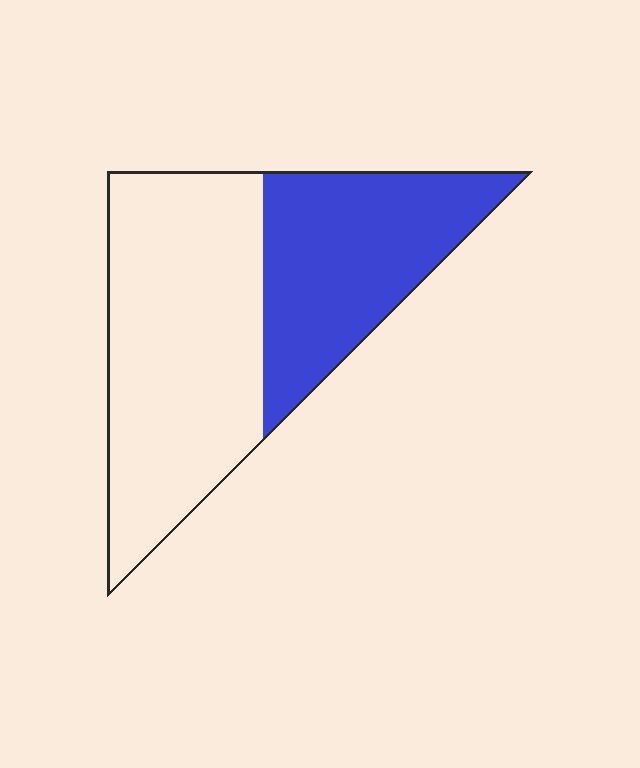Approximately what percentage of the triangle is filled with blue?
Approximately 40%.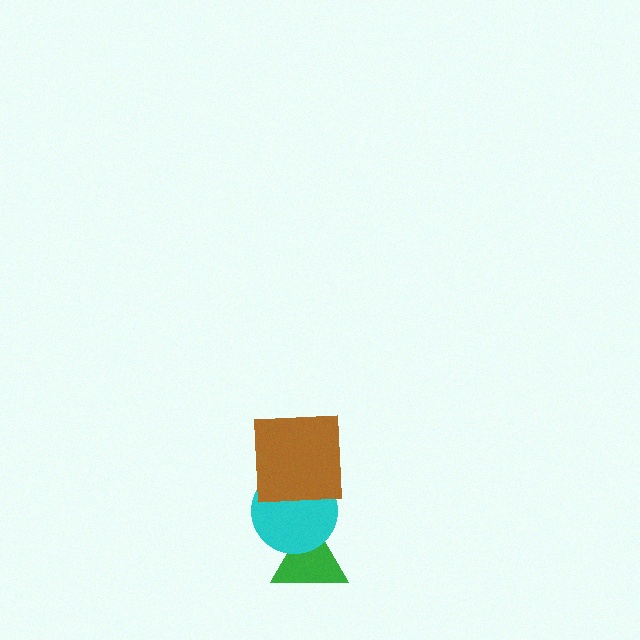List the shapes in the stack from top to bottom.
From top to bottom: the brown square, the cyan circle, the green triangle.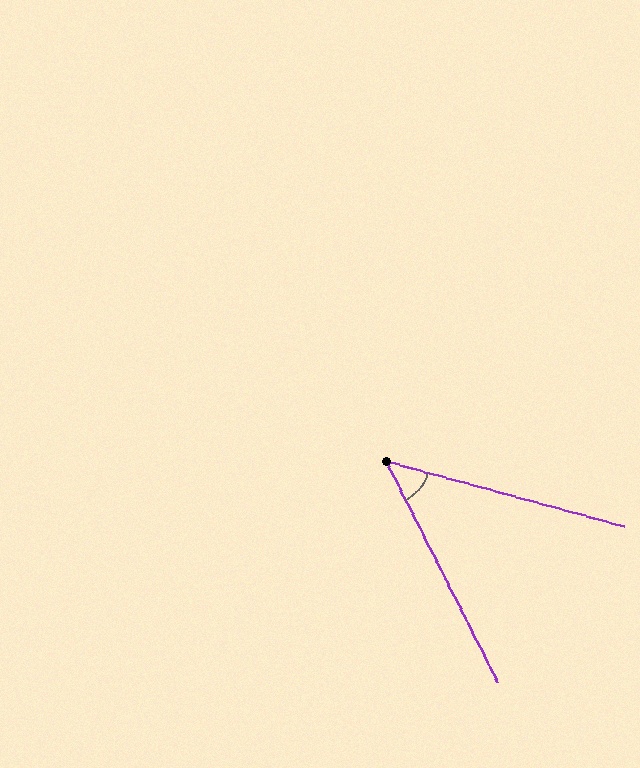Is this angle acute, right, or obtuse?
It is acute.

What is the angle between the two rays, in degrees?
Approximately 48 degrees.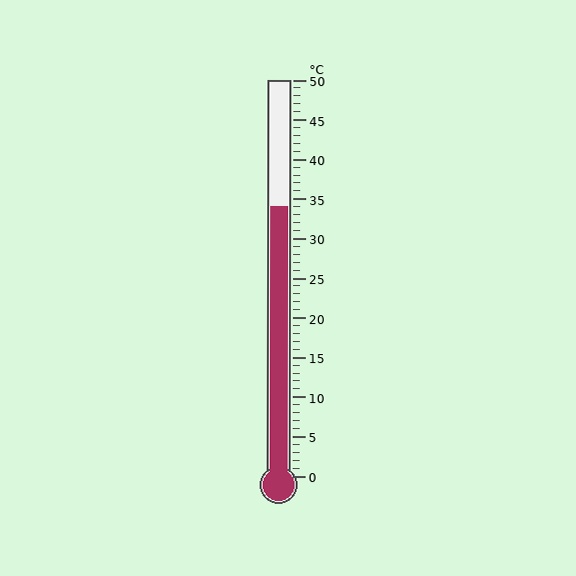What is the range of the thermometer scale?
The thermometer scale ranges from 0°C to 50°C.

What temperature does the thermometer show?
The thermometer shows approximately 34°C.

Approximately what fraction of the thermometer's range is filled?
The thermometer is filled to approximately 70% of its range.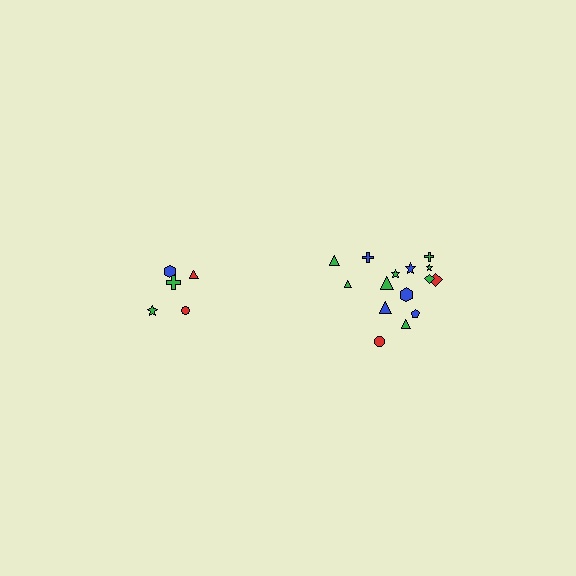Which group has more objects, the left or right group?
The right group.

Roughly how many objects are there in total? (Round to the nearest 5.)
Roughly 20 objects in total.